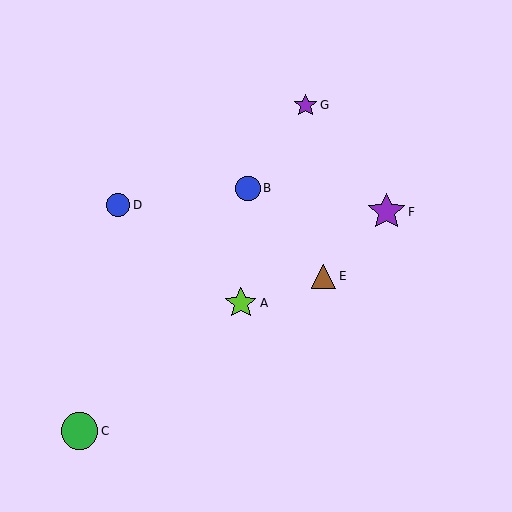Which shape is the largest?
The purple star (labeled F) is the largest.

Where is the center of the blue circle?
The center of the blue circle is at (118, 205).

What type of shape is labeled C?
Shape C is a green circle.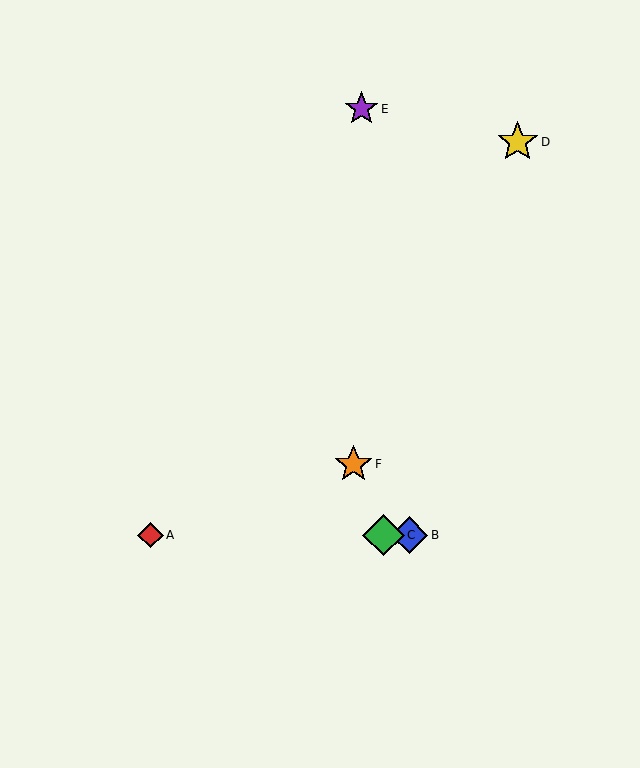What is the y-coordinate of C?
Object C is at y≈535.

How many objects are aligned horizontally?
3 objects (A, B, C) are aligned horizontally.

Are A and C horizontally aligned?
Yes, both are at y≈535.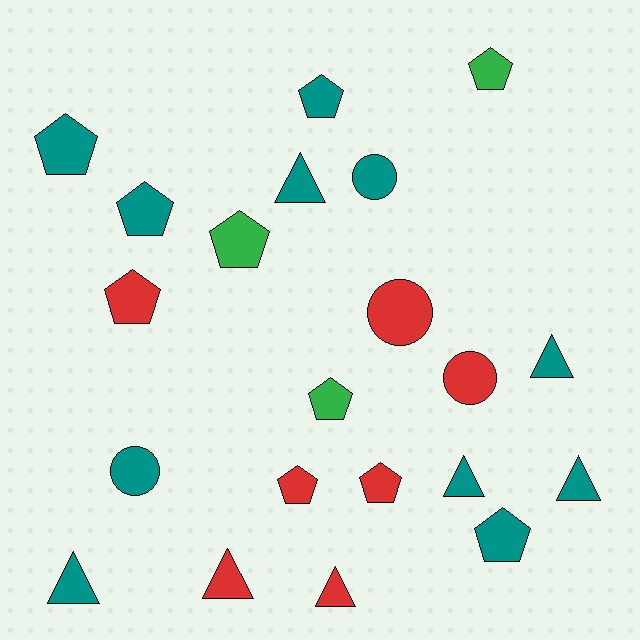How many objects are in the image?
There are 21 objects.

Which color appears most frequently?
Teal, with 11 objects.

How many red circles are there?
There are 2 red circles.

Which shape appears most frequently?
Pentagon, with 10 objects.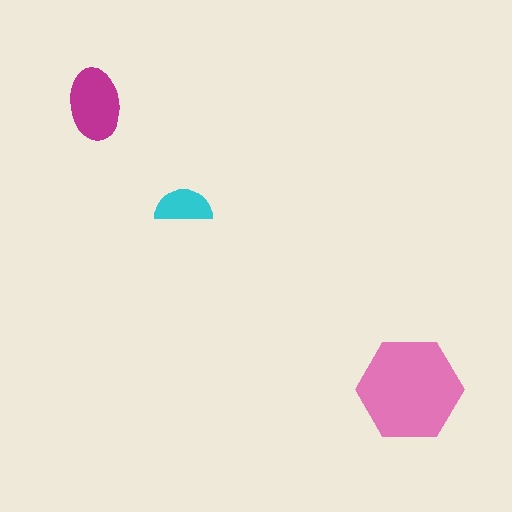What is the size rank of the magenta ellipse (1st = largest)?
2nd.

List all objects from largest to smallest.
The pink hexagon, the magenta ellipse, the cyan semicircle.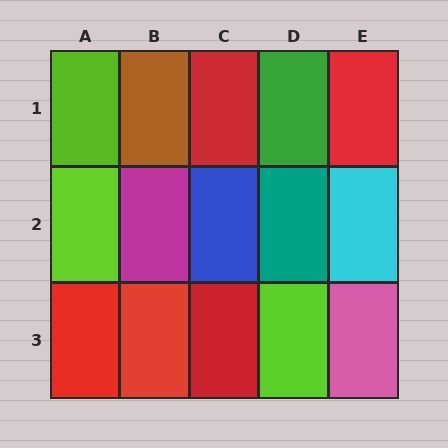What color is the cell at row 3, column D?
Lime.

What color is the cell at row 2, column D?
Teal.